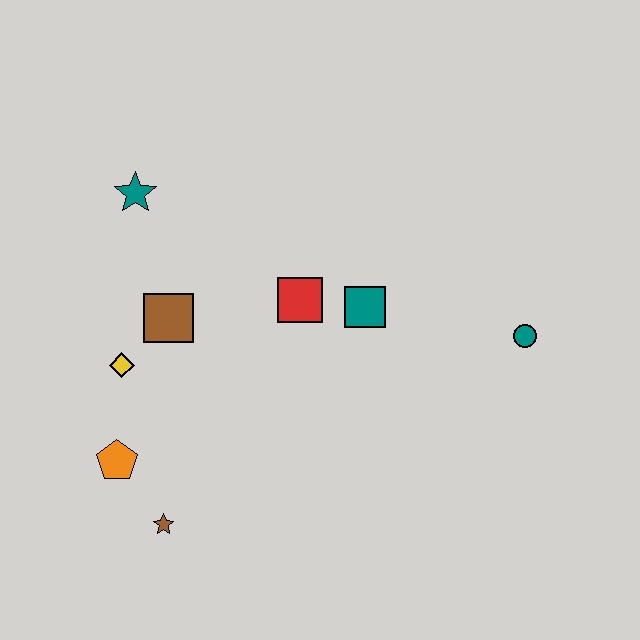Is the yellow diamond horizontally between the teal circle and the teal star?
No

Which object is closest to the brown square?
The yellow diamond is closest to the brown square.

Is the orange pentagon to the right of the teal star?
No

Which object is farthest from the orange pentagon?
The teal circle is farthest from the orange pentagon.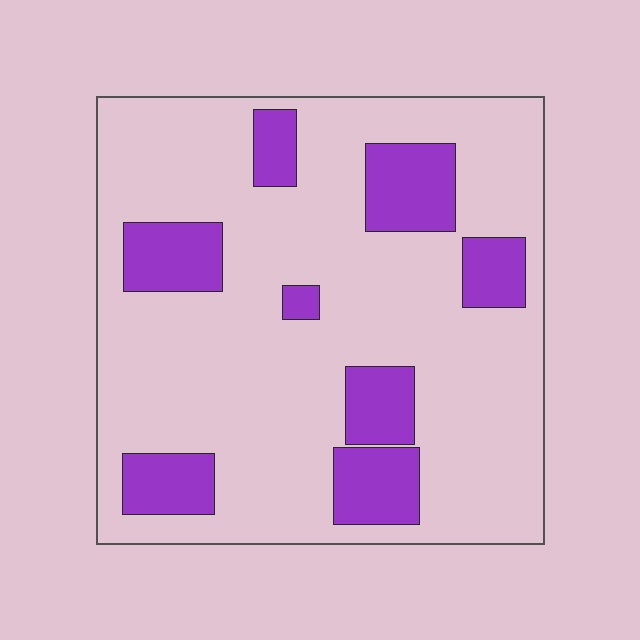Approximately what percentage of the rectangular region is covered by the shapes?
Approximately 20%.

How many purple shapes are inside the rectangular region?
8.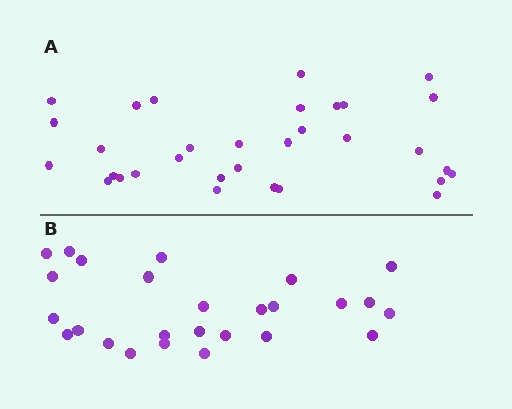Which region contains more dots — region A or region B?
Region A (the top region) has more dots.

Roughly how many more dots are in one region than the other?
Region A has about 6 more dots than region B.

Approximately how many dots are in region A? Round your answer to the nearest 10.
About 30 dots. (The exact count is 32, which rounds to 30.)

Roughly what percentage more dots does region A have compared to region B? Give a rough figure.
About 25% more.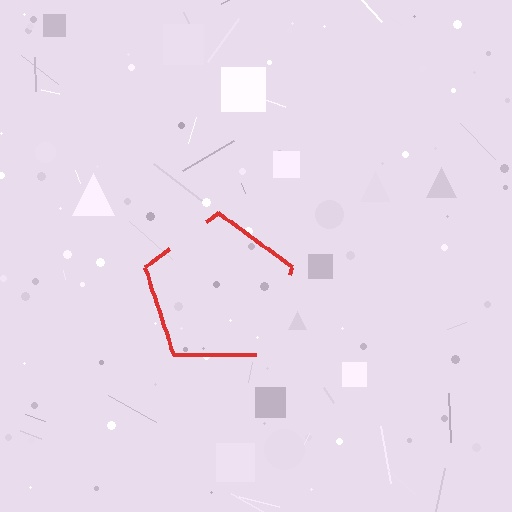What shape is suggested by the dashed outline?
The dashed outline suggests a pentagon.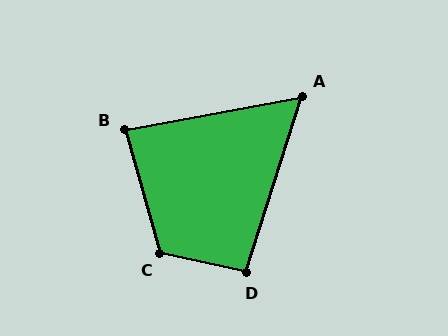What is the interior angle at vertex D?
Approximately 95 degrees (obtuse).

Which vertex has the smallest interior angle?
A, at approximately 62 degrees.